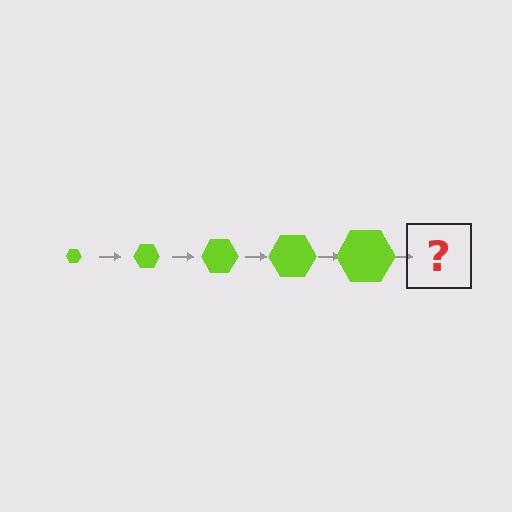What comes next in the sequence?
The next element should be a lime hexagon, larger than the previous one.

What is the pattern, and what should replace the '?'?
The pattern is that the hexagon gets progressively larger each step. The '?' should be a lime hexagon, larger than the previous one.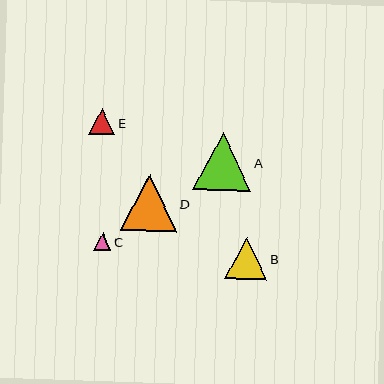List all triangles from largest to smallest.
From largest to smallest: A, D, B, E, C.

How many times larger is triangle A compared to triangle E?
Triangle A is approximately 2.2 times the size of triangle E.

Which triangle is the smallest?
Triangle C is the smallest with a size of approximately 17 pixels.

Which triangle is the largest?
Triangle A is the largest with a size of approximately 58 pixels.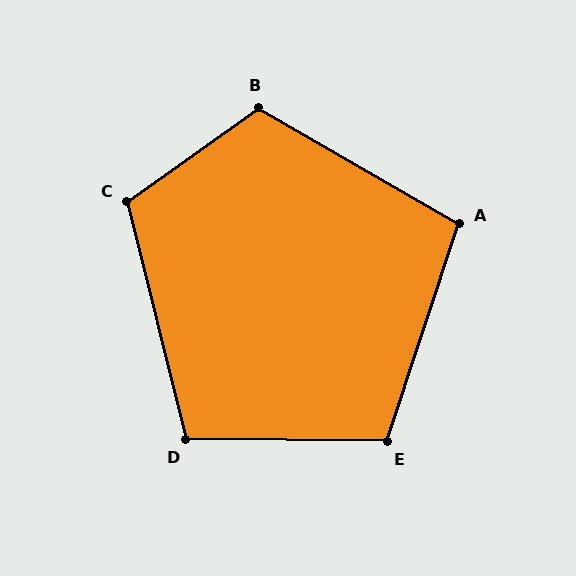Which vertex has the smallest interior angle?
A, at approximately 102 degrees.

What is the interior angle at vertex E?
Approximately 108 degrees (obtuse).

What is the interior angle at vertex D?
Approximately 105 degrees (obtuse).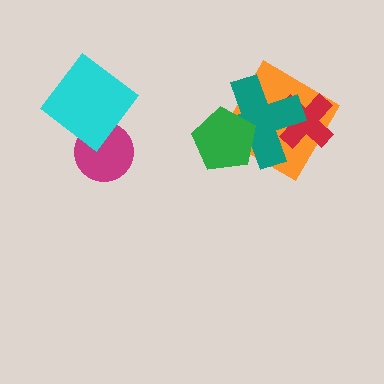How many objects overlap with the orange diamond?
3 objects overlap with the orange diamond.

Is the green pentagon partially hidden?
No, no other shape covers it.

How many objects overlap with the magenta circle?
1 object overlaps with the magenta circle.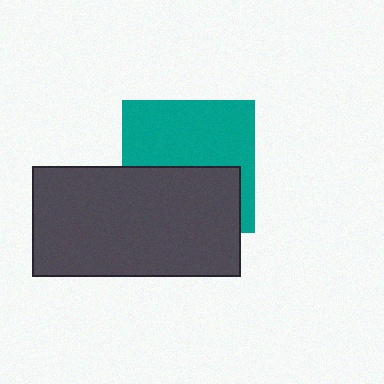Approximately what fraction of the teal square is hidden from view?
Roughly 45% of the teal square is hidden behind the dark gray rectangle.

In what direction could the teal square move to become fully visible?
The teal square could move up. That would shift it out from behind the dark gray rectangle entirely.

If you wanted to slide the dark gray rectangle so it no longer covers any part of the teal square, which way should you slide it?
Slide it down — that is the most direct way to separate the two shapes.